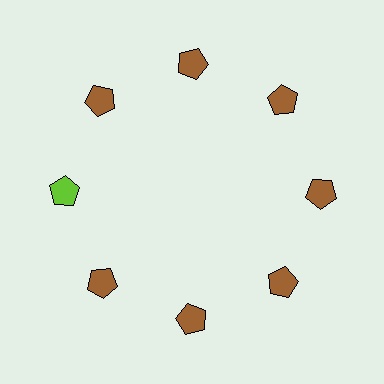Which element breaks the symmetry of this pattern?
The lime pentagon at roughly the 9 o'clock position breaks the symmetry. All other shapes are brown pentagons.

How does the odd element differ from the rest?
It has a different color: lime instead of brown.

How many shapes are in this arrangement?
There are 8 shapes arranged in a ring pattern.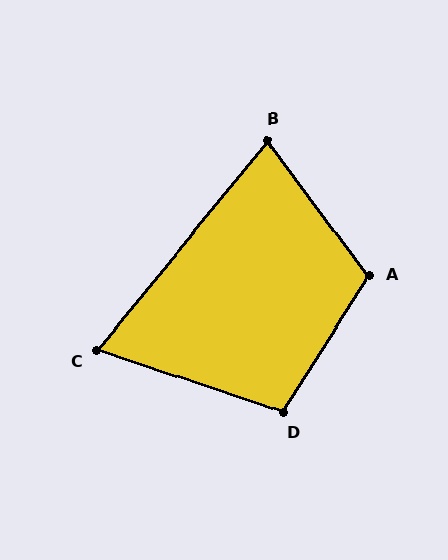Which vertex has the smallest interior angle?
C, at approximately 69 degrees.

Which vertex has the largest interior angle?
A, at approximately 111 degrees.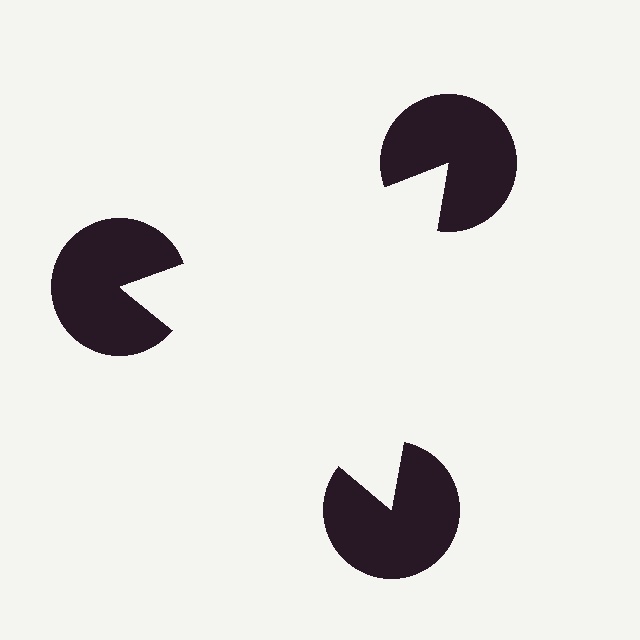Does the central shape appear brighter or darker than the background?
It typically appears slightly brighter than the background, even though no actual brightness change is drawn.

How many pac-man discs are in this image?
There are 3 — one at each vertex of the illusory triangle.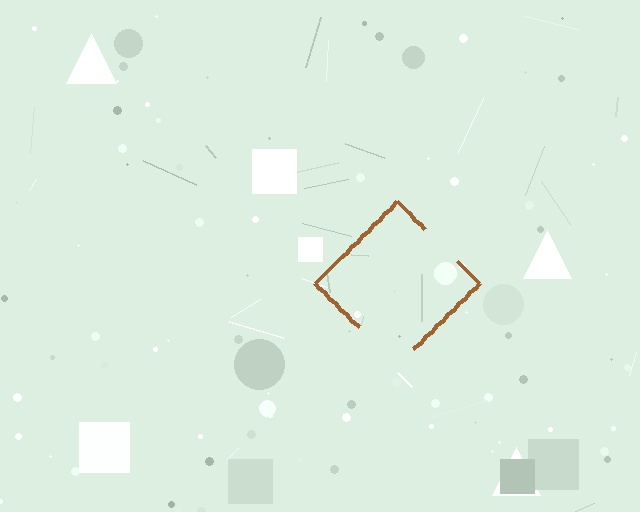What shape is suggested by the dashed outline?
The dashed outline suggests a diamond.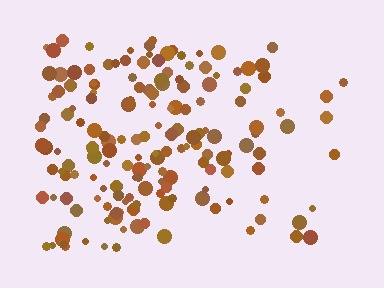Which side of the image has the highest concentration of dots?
The left.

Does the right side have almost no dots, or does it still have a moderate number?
Still a moderate number, just noticeably fewer than the left.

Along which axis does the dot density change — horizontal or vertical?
Horizontal.